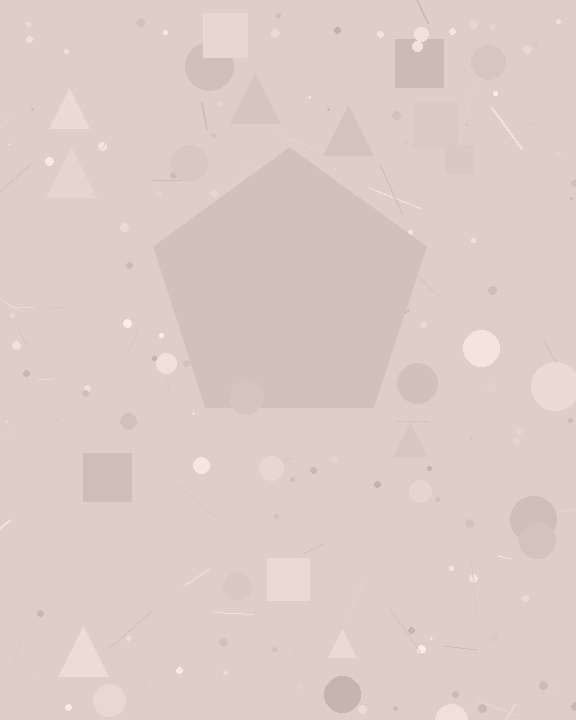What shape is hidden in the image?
A pentagon is hidden in the image.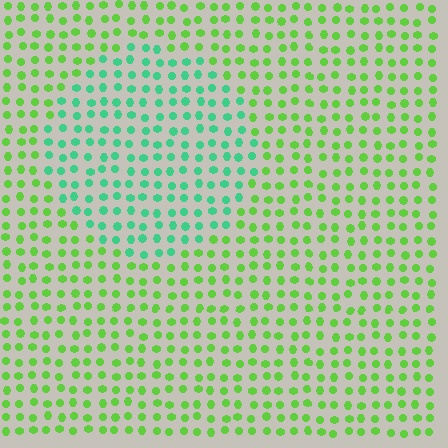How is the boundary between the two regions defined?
The boundary is defined purely by a slight shift in hue (about 44 degrees). Spacing, size, and orientation are identical on both sides.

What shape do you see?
I see a circle.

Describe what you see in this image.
The image is filled with small lime elements in a uniform arrangement. A circle-shaped region is visible where the elements are tinted to a slightly different hue, forming a subtle color boundary.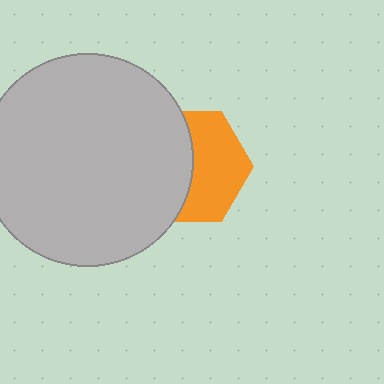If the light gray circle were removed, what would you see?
You would see the complete orange hexagon.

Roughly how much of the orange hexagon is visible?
About half of it is visible (roughly 51%).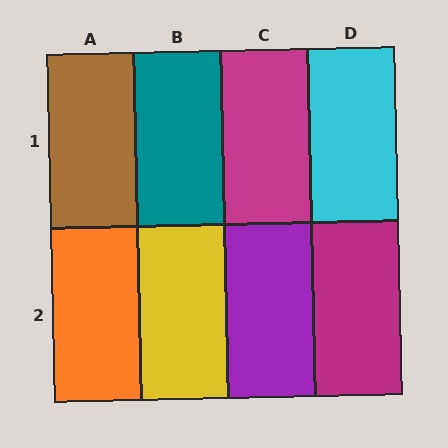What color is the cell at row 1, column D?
Cyan.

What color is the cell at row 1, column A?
Brown.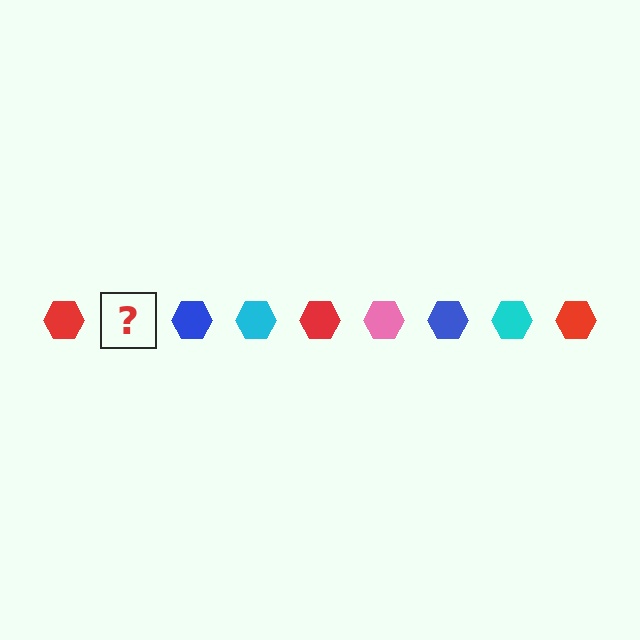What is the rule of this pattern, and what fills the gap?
The rule is that the pattern cycles through red, pink, blue, cyan hexagons. The gap should be filled with a pink hexagon.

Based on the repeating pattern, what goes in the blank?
The blank should be a pink hexagon.